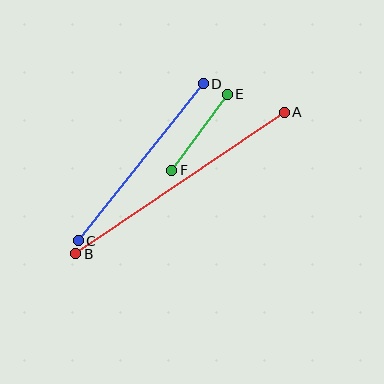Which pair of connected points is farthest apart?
Points A and B are farthest apart.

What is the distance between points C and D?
The distance is approximately 201 pixels.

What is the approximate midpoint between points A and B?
The midpoint is at approximately (180, 183) pixels.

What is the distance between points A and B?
The distance is approximately 252 pixels.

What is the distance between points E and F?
The distance is approximately 94 pixels.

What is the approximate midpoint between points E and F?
The midpoint is at approximately (199, 132) pixels.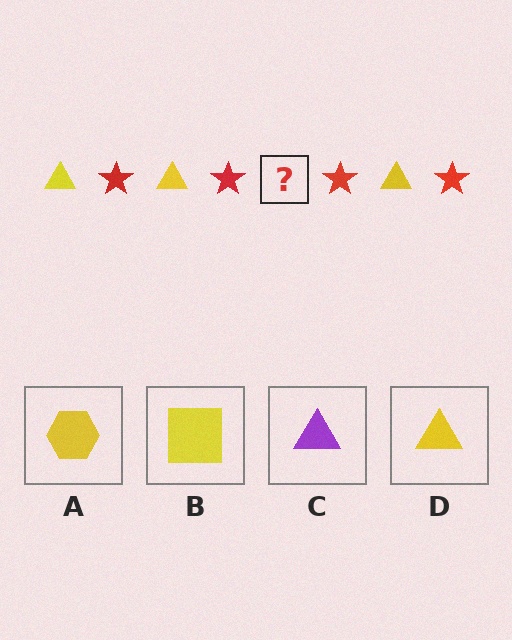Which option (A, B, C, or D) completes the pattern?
D.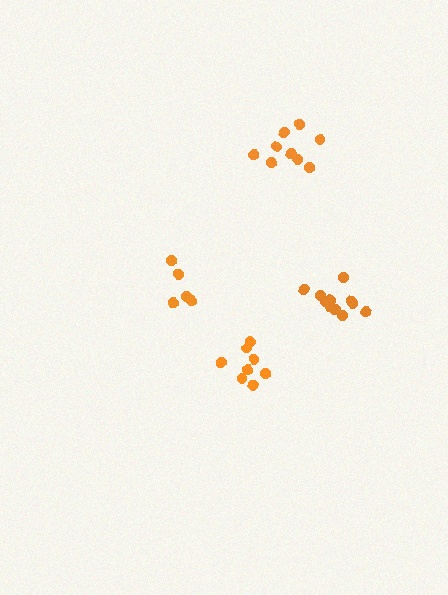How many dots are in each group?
Group 1: 9 dots, Group 2: 11 dots, Group 3: 5 dots, Group 4: 8 dots (33 total).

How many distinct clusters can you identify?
There are 4 distinct clusters.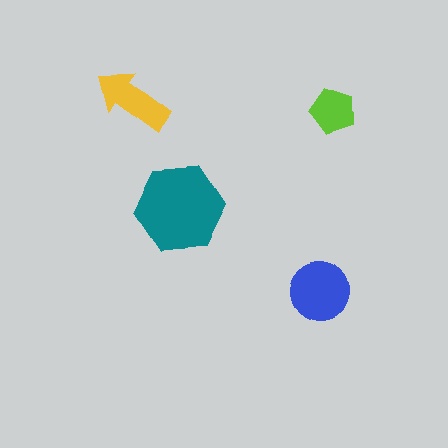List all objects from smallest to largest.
The lime pentagon, the yellow arrow, the blue circle, the teal hexagon.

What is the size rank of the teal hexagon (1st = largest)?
1st.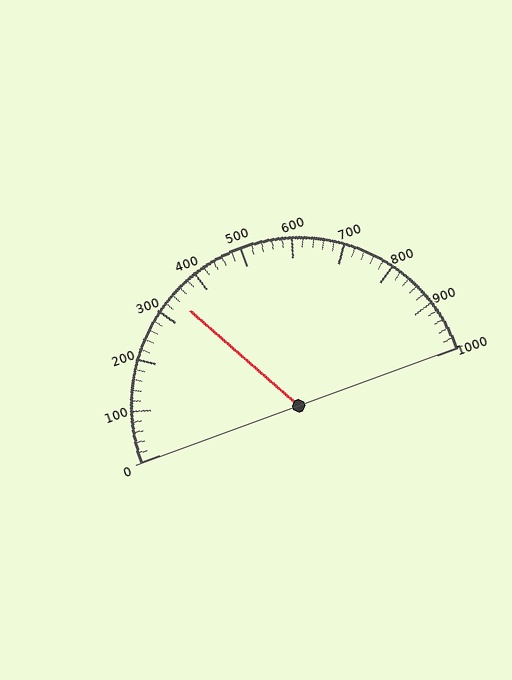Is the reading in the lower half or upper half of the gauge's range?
The reading is in the lower half of the range (0 to 1000).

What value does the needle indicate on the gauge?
The needle indicates approximately 340.